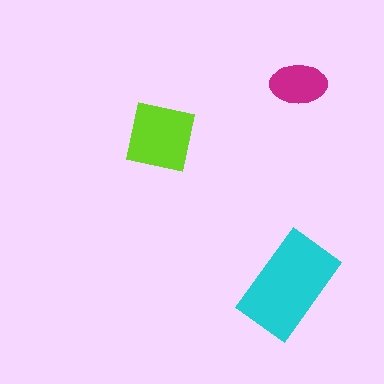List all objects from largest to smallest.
The cyan rectangle, the lime square, the magenta ellipse.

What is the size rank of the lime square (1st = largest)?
2nd.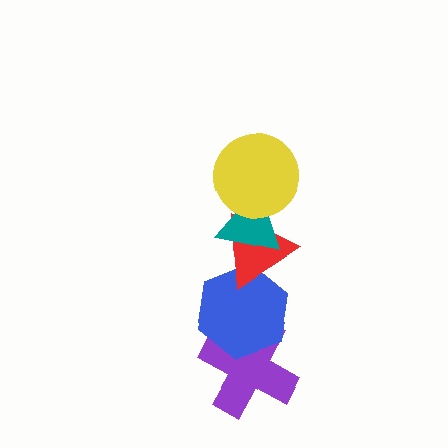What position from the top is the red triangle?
The red triangle is 3rd from the top.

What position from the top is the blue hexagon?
The blue hexagon is 4th from the top.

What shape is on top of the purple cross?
The blue hexagon is on top of the purple cross.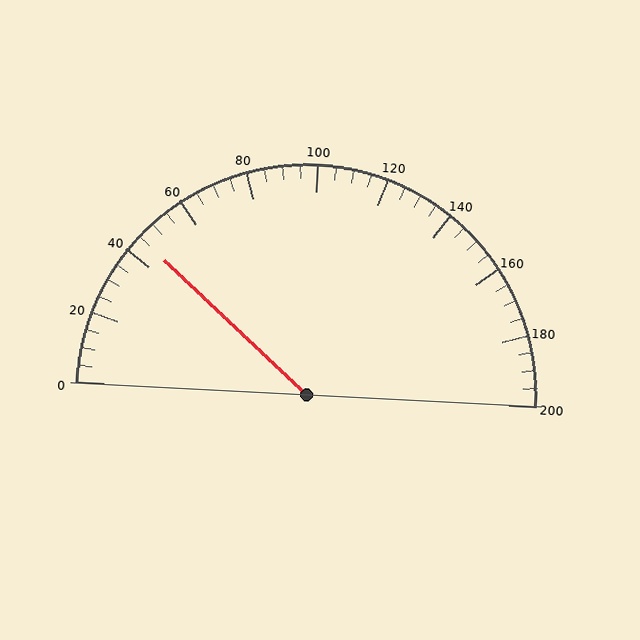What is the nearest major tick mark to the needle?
The nearest major tick mark is 40.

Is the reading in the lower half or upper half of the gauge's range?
The reading is in the lower half of the range (0 to 200).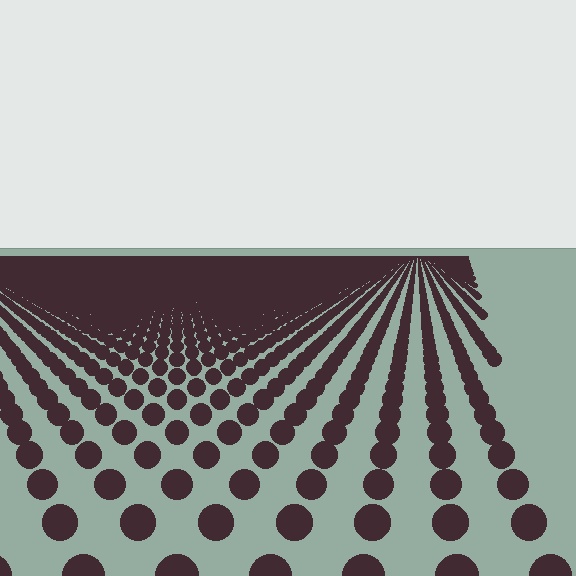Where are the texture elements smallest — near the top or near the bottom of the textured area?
Near the top.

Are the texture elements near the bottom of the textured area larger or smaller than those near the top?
Larger. Near the bottom, elements are closer to the viewer and appear at a bigger on-screen size.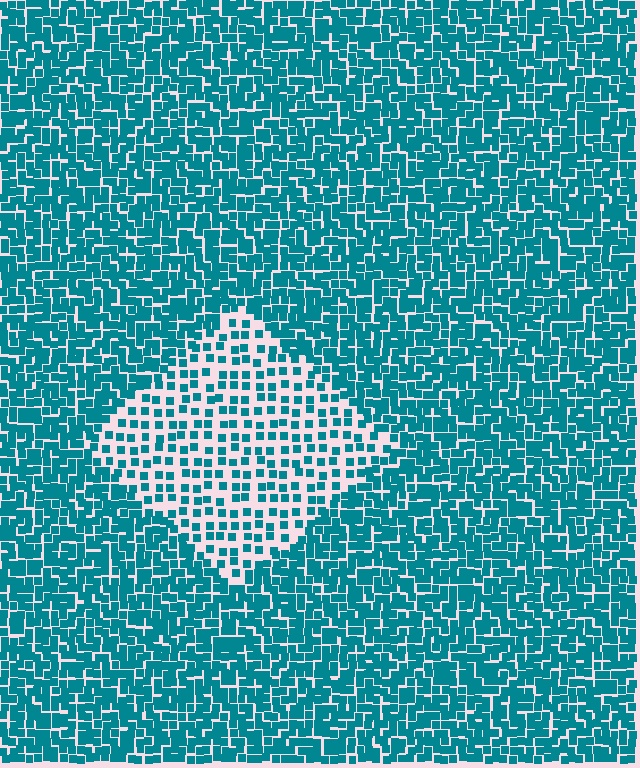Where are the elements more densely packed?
The elements are more densely packed outside the diamond boundary.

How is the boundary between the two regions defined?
The boundary is defined by a change in element density (approximately 2.2x ratio). All elements are the same color, size, and shape.